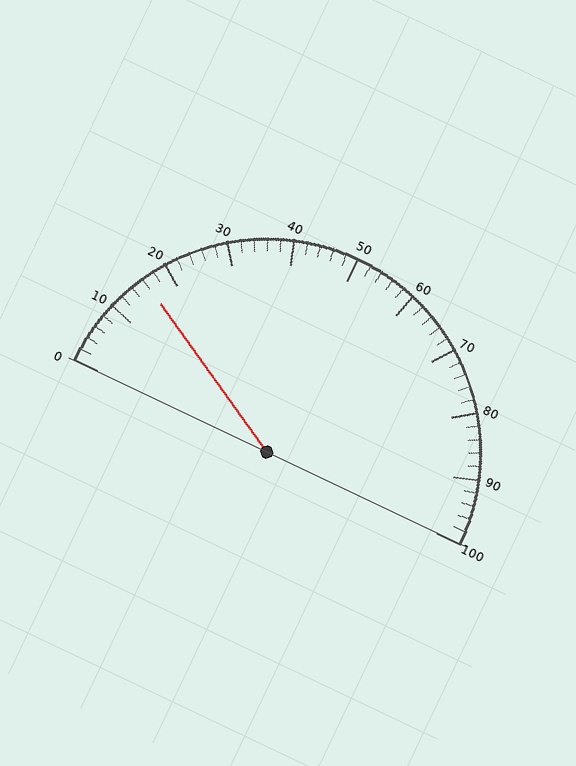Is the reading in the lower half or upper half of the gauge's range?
The reading is in the lower half of the range (0 to 100).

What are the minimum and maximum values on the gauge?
The gauge ranges from 0 to 100.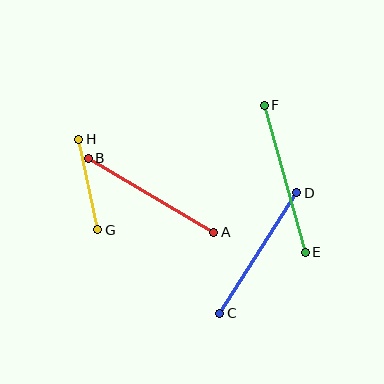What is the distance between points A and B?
The distance is approximately 146 pixels.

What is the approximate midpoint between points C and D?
The midpoint is at approximately (258, 253) pixels.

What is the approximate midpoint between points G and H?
The midpoint is at approximately (88, 184) pixels.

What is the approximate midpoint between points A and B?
The midpoint is at approximately (151, 195) pixels.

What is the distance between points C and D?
The distance is approximately 143 pixels.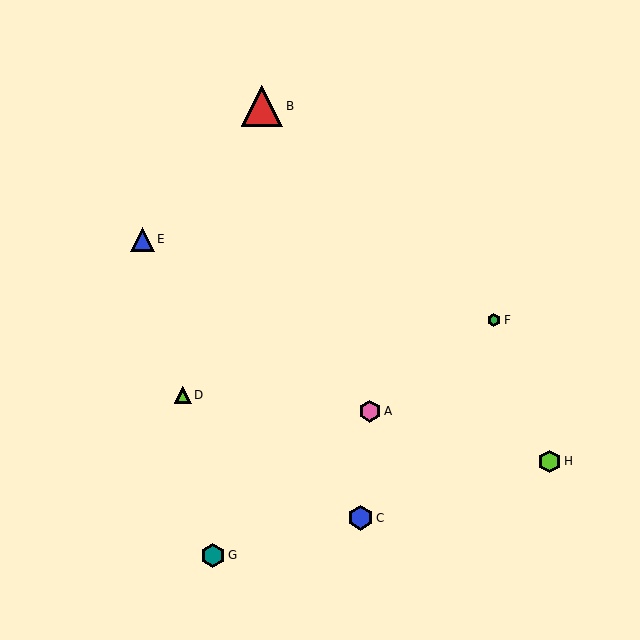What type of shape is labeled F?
Shape F is a green hexagon.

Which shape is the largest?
The red triangle (labeled B) is the largest.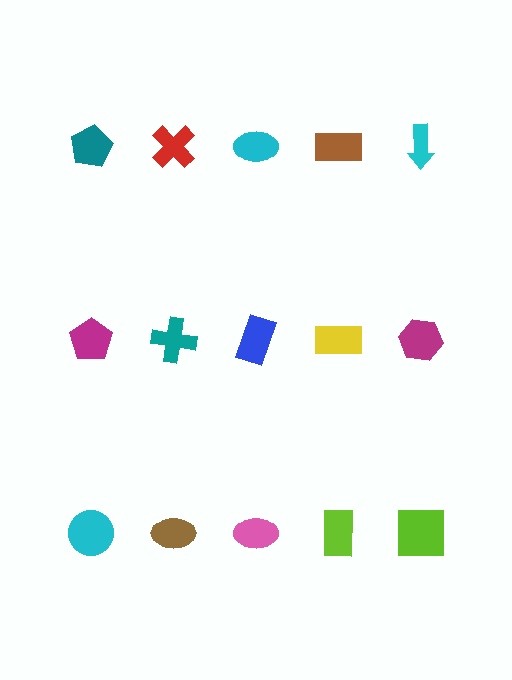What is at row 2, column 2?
A teal cross.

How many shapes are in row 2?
5 shapes.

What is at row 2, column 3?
A blue rectangle.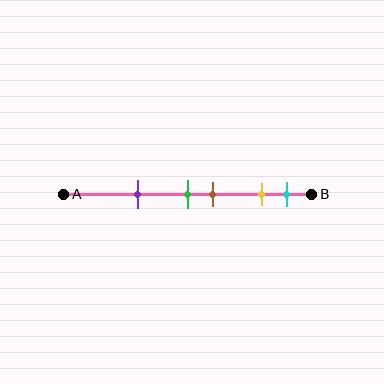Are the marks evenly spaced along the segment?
No, the marks are not evenly spaced.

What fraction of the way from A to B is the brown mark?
The brown mark is approximately 60% (0.6) of the way from A to B.